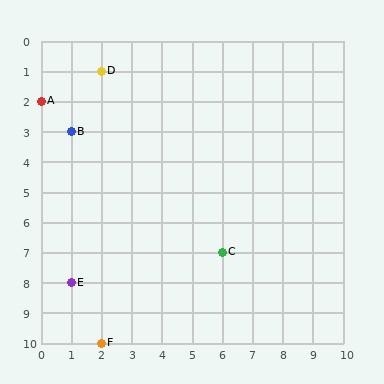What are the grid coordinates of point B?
Point B is at grid coordinates (1, 3).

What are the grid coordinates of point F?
Point F is at grid coordinates (2, 10).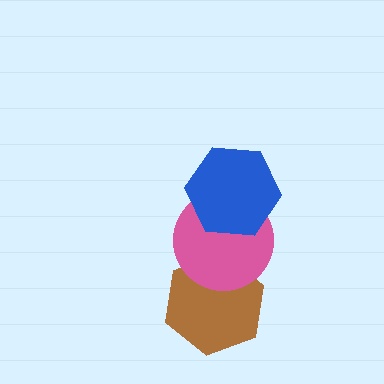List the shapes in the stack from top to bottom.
From top to bottom: the blue hexagon, the pink circle, the brown hexagon.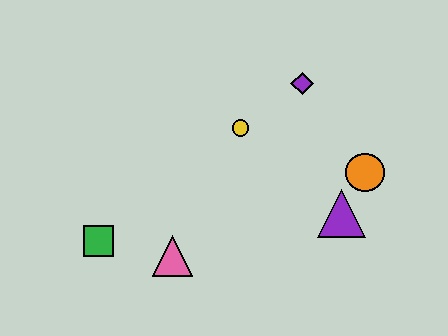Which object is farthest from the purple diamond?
The green square is farthest from the purple diamond.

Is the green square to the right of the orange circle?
No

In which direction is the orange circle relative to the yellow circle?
The orange circle is to the right of the yellow circle.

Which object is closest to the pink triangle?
The green square is closest to the pink triangle.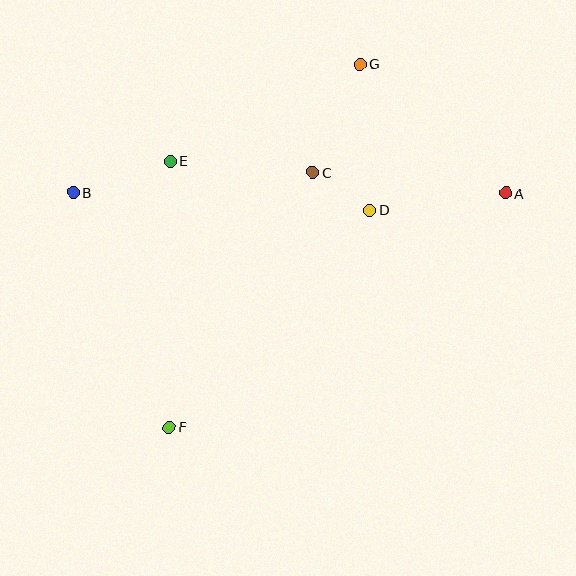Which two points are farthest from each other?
Points A and B are farthest from each other.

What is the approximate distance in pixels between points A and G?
The distance between A and G is approximately 195 pixels.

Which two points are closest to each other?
Points C and D are closest to each other.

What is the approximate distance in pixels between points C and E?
The distance between C and E is approximately 143 pixels.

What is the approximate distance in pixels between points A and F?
The distance between A and F is approximately 410 pixels.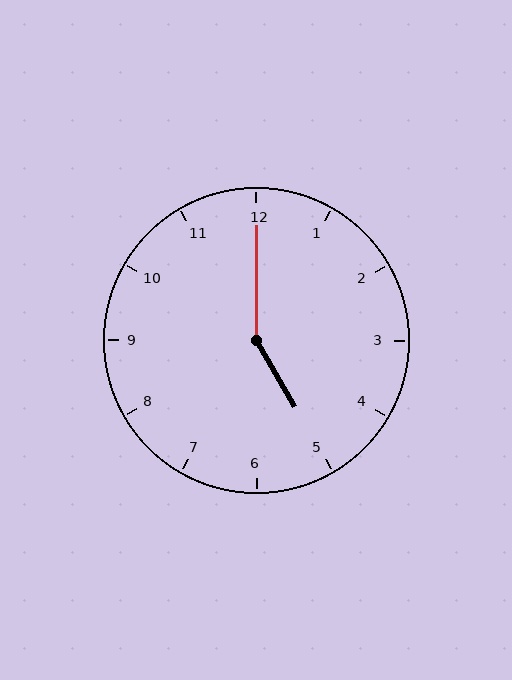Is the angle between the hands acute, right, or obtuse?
It is obtuse.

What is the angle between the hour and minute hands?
Approximately 150 degrees.